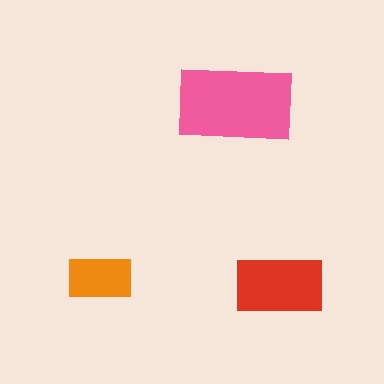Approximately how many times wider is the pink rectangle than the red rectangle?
About 1.5 times wider.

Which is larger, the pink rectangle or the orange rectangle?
The pink one.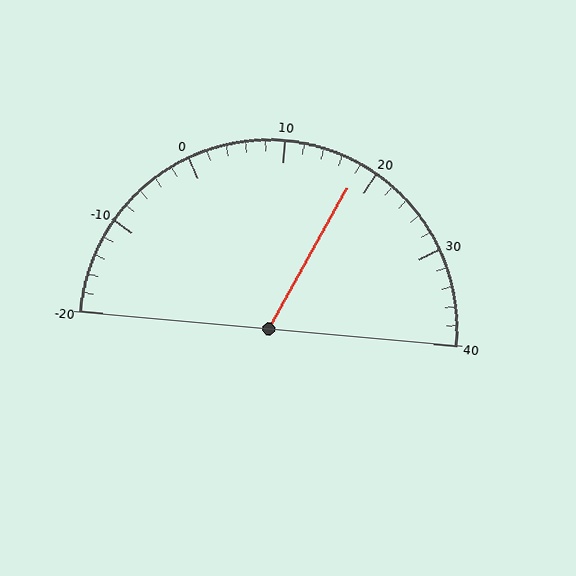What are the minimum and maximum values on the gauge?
The gauge ranges from -20 to 40.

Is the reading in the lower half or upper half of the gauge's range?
The reading is in the upper half of the range (-20 to 40).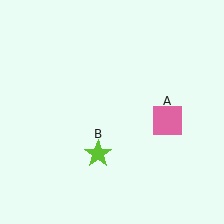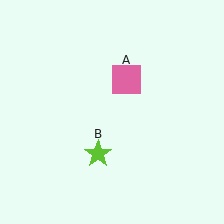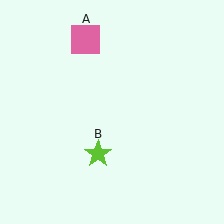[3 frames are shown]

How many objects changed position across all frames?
1 object changed position: pink square (object A).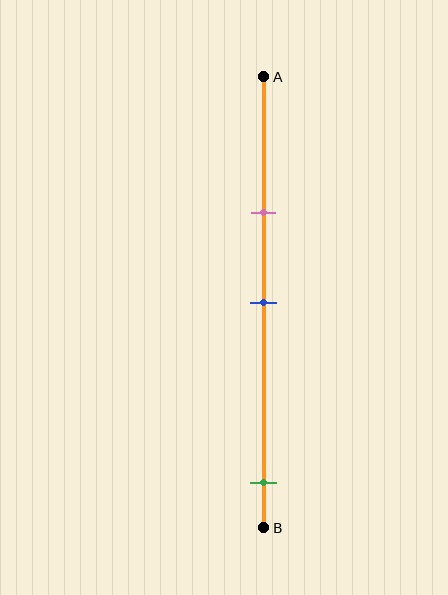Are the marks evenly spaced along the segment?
No, the marks are not evenly spaced.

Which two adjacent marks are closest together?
The pink and blue marks are the closest adjacent pair.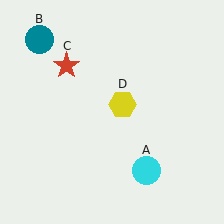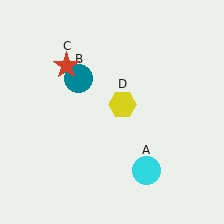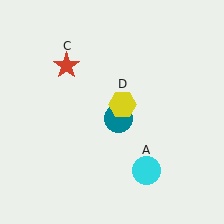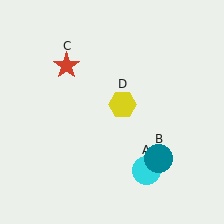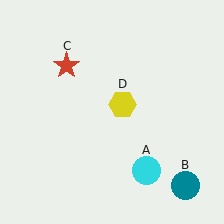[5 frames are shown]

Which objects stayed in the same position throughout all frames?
Cyan circle (object A) and red star (object C) and yellow hexagon (object D) remained stationary.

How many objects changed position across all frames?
1 object changed position: teal circle (object B).